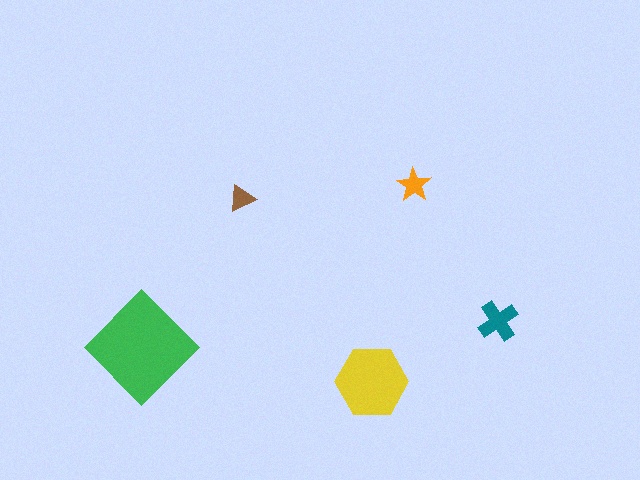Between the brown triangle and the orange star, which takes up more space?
The orange star.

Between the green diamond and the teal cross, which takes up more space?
The green diamond.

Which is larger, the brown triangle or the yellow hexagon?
The yellow hexagon.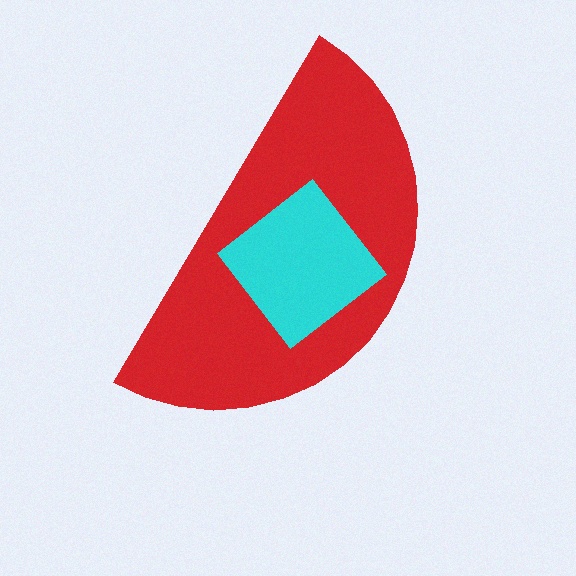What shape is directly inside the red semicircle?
The cyan diamond.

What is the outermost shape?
The red semicircle.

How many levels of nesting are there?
2.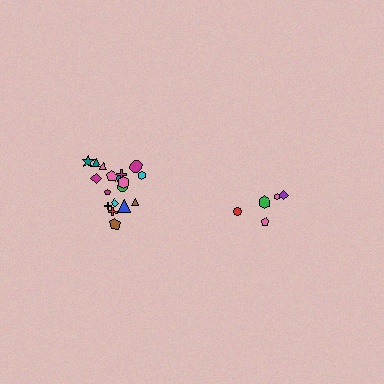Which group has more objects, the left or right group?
The left group.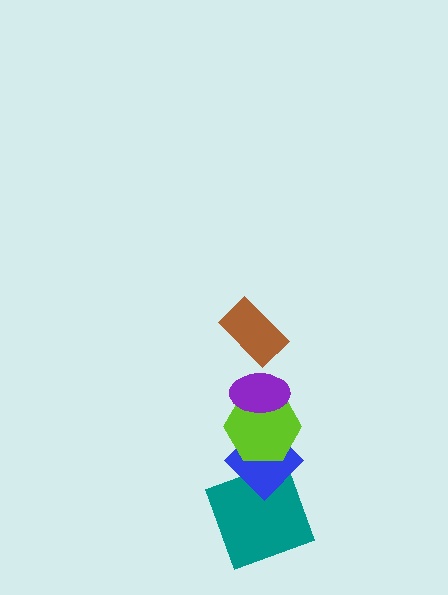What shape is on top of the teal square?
The blue diamond is on top of the teal square.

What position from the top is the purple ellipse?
The purple ellipse is 2nd from the top.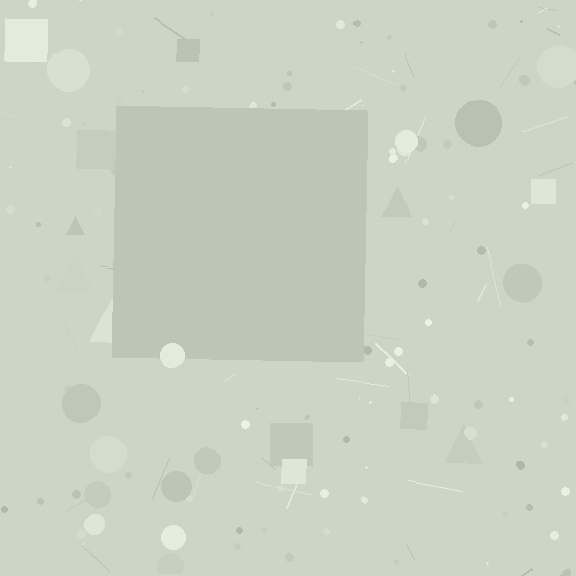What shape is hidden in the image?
A square is hidden in the image.